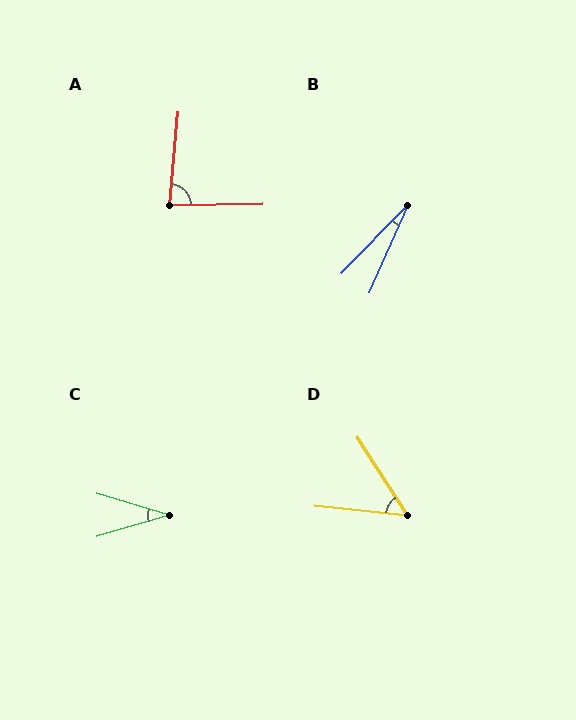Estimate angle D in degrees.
Approximately 52 degrees.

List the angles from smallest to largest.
B (21°), C (33°), D (52°), A (84°).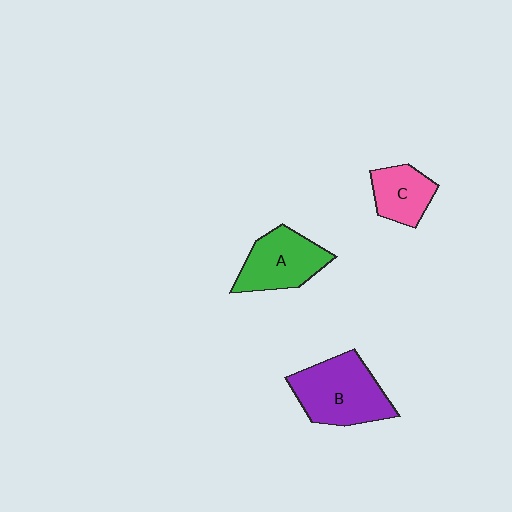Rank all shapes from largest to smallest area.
From largest to smallest: B (purple), A (green), C (pink).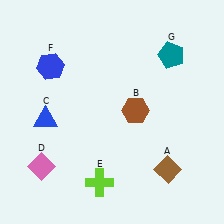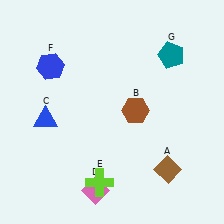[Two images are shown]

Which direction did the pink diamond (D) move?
The pink diamond (D) moved right.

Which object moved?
The pink diamond (D) moved right.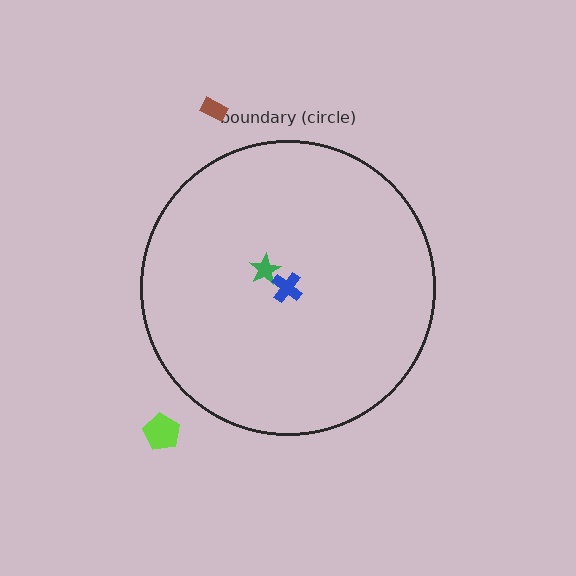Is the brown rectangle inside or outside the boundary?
Outside.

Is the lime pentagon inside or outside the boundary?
Outside.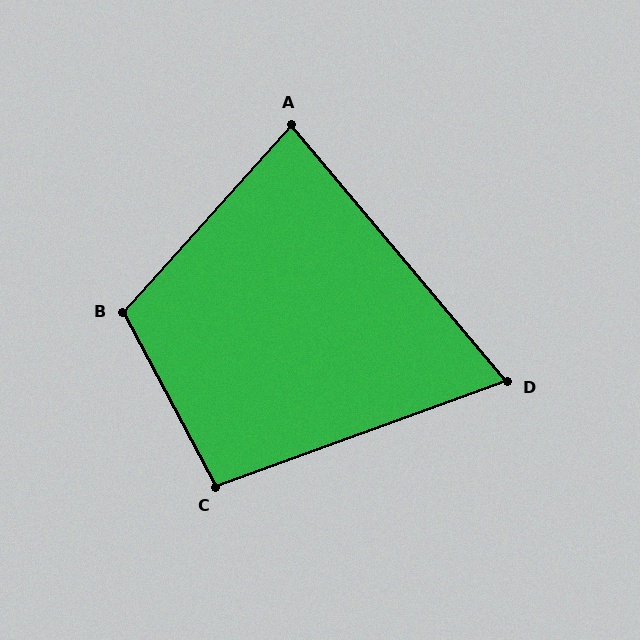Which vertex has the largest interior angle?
B, at approximately 110 degrees.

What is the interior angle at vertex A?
Approximately 82 degrees (acute).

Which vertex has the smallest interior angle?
D, at approximately 70 degrees.